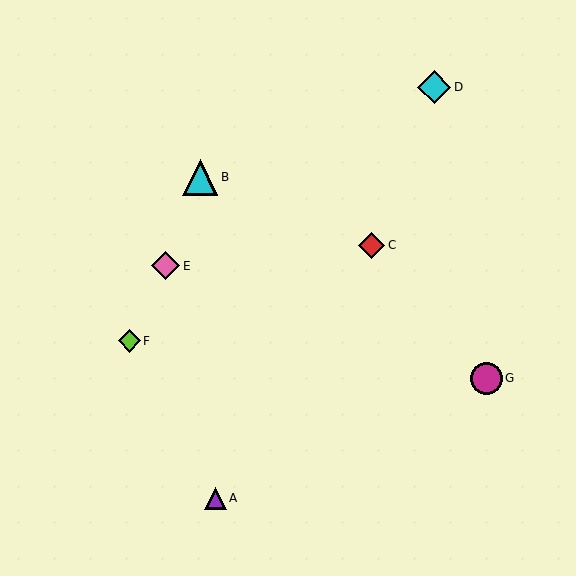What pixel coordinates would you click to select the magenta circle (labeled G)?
Click at (486, 378) to select the magenta circle G.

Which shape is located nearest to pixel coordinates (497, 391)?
The magenta circle (labeled G) at (486, 378) is nearest to that location.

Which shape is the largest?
The cyan triangle (labeled B) is the largest.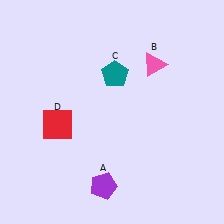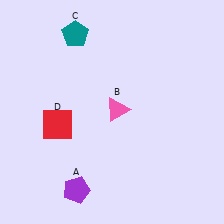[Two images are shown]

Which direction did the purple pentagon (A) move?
The purple pentagon (A) moved left.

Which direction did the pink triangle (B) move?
The pink triangle (B) moved down.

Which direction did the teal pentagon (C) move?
The teal pentagon (C) moved up.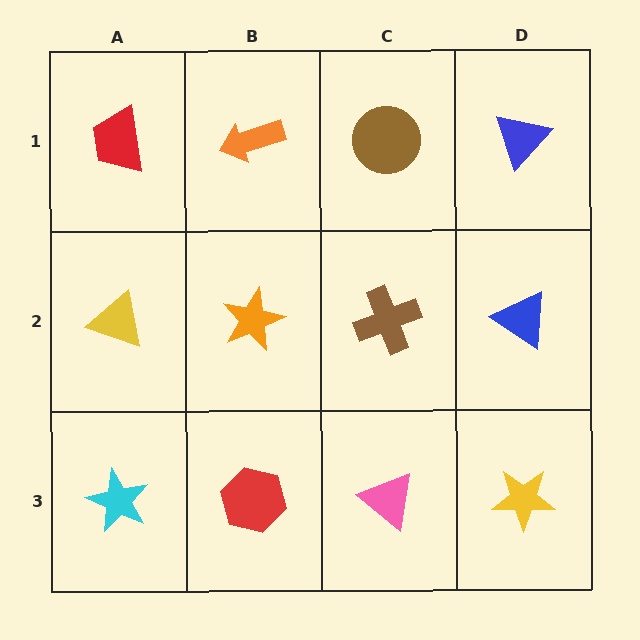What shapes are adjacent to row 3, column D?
A blue triangle (row 2, column D), a pink triangle (row 3, column C).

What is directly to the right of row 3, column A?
A red hexagon.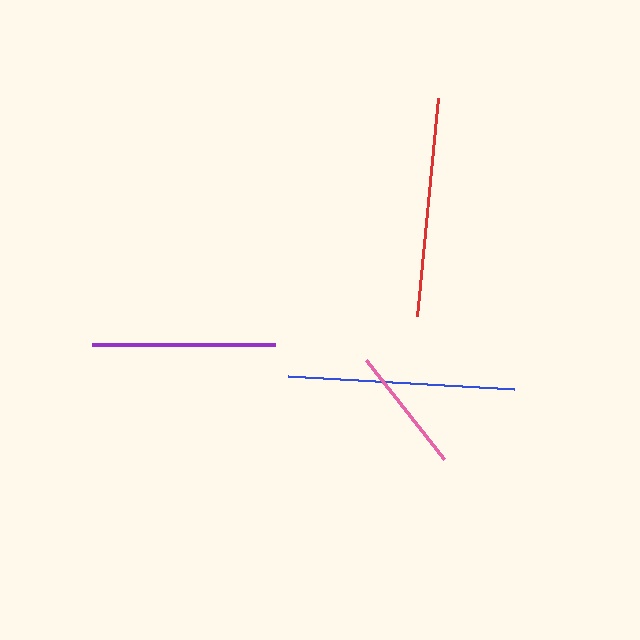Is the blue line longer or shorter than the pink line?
The blue line is longer than the pink line.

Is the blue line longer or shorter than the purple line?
The blue line is longer than the purple line.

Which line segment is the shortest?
The pink line is the shortest at approximately 126 pixels.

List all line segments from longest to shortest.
From longest to shortest: blue, red, purple, pink.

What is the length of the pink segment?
The pink segment is approximately 126 pixels long.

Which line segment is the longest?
The blue line is the longest at approximately 227 pixels.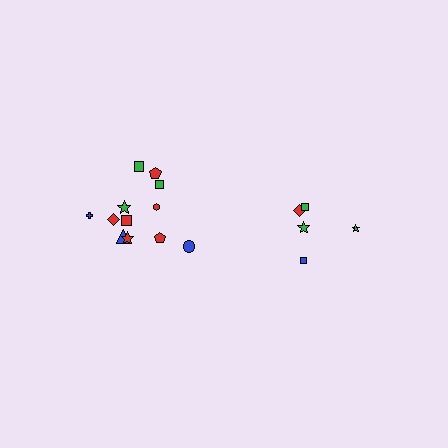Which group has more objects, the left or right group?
The left group.